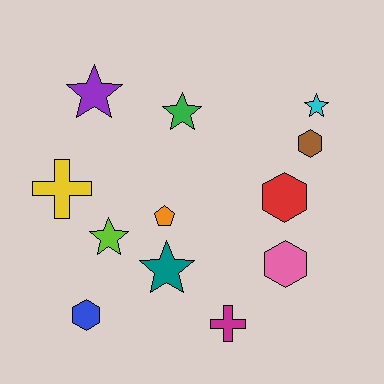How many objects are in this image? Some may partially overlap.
There are 12 objects.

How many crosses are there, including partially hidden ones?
There are 2 crosses.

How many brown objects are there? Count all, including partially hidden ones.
There is 1 brown object.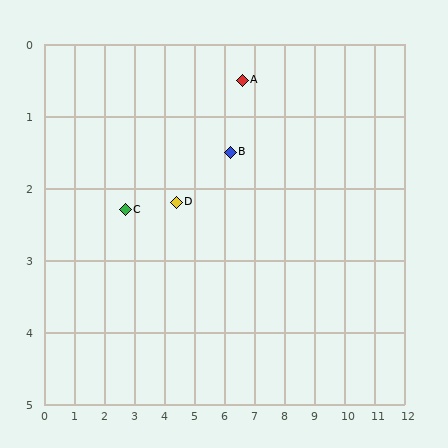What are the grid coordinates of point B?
Point B is at approximately (6.2, 1.5).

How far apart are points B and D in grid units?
Points B and D are about 1.9 grid units apart.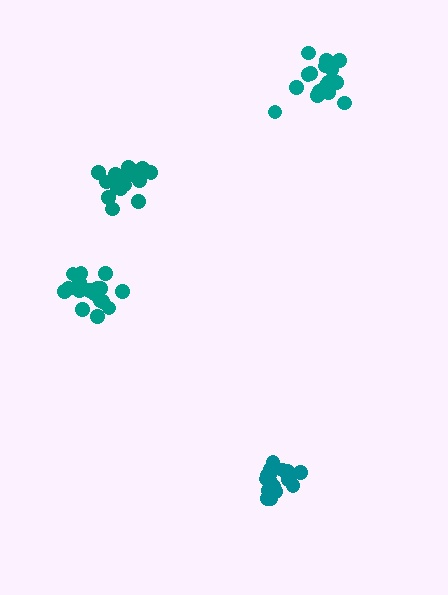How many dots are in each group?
Group 1: 17 dots, Group 2: 16 dots, Group 3: 18 dots, Group 4: 20 dots (71 total).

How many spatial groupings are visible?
There are 4 spatial groupings.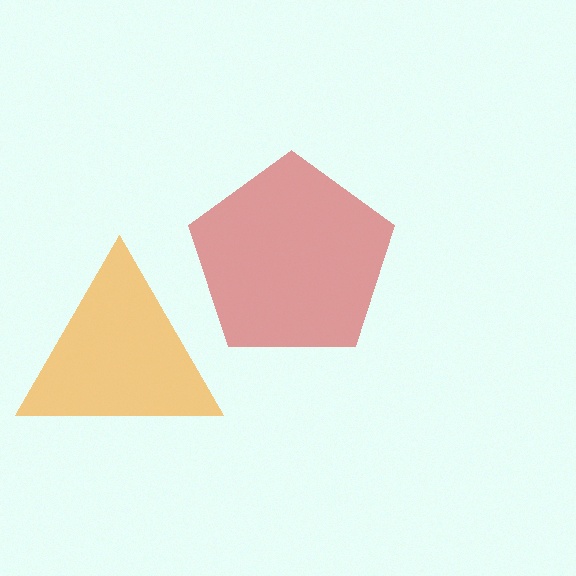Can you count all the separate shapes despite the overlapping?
Yes, there are 2 separate shapes.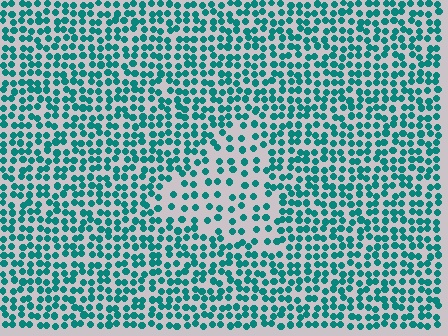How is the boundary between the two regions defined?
The boundary is defined by a change in element density (approximately 1.9x ratio). All elements are the same color, size, and shape.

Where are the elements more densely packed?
The elements are more densely packed outside the triangle boundary.